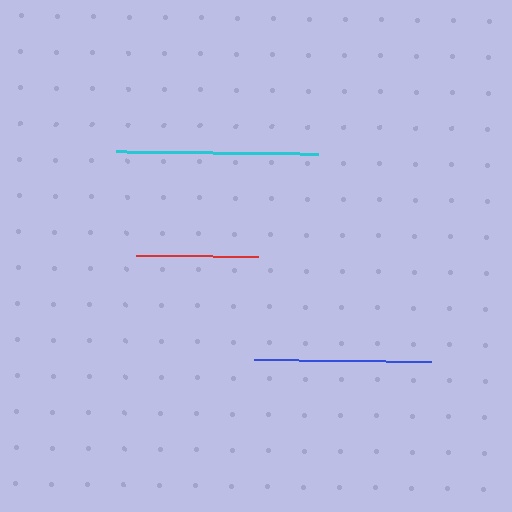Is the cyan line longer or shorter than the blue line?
The cyan line is longer than the blue line.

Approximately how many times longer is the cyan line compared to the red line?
The cyan line is approximately 1.6 times the length of the red line.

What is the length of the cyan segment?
The cyan segment is approximately 202 pixels long.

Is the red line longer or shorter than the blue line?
The blue line is longer than the red line.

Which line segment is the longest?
The cyan line is the longest at approximately 202 pixels.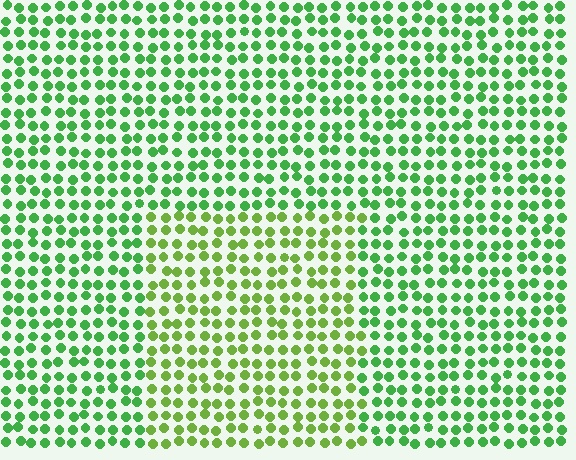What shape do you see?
I see a rectangle.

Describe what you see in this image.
The image is filled with small green elements in a uniform arrangement. A rectangle-shaped region is visible where the elements are tinted to a slightly different hue, forming a subtle color boundary.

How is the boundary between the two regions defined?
The boundary is defined purely by a slight shift in hue (about 30 degrees). Spacing, size, and orientation are identical on both sides.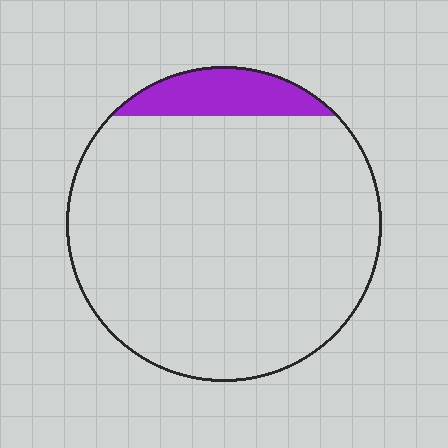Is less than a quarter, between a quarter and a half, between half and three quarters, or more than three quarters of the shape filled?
Less than a quarter.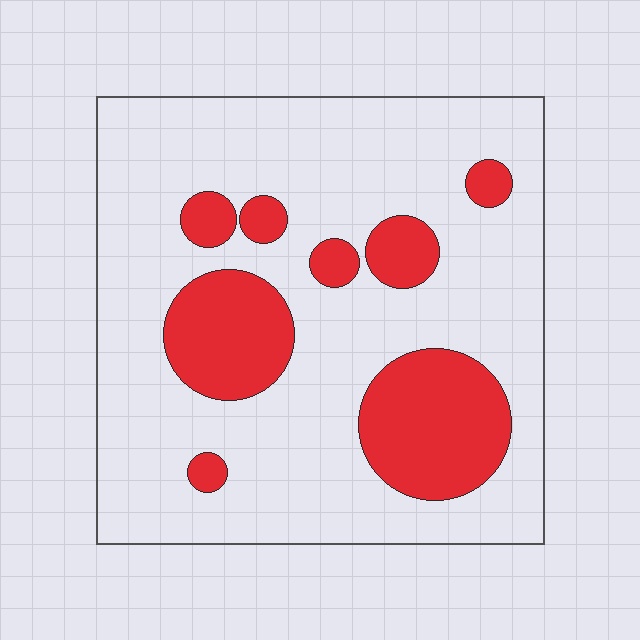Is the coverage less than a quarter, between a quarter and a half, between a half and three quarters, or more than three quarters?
Less than a quarter.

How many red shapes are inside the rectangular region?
8.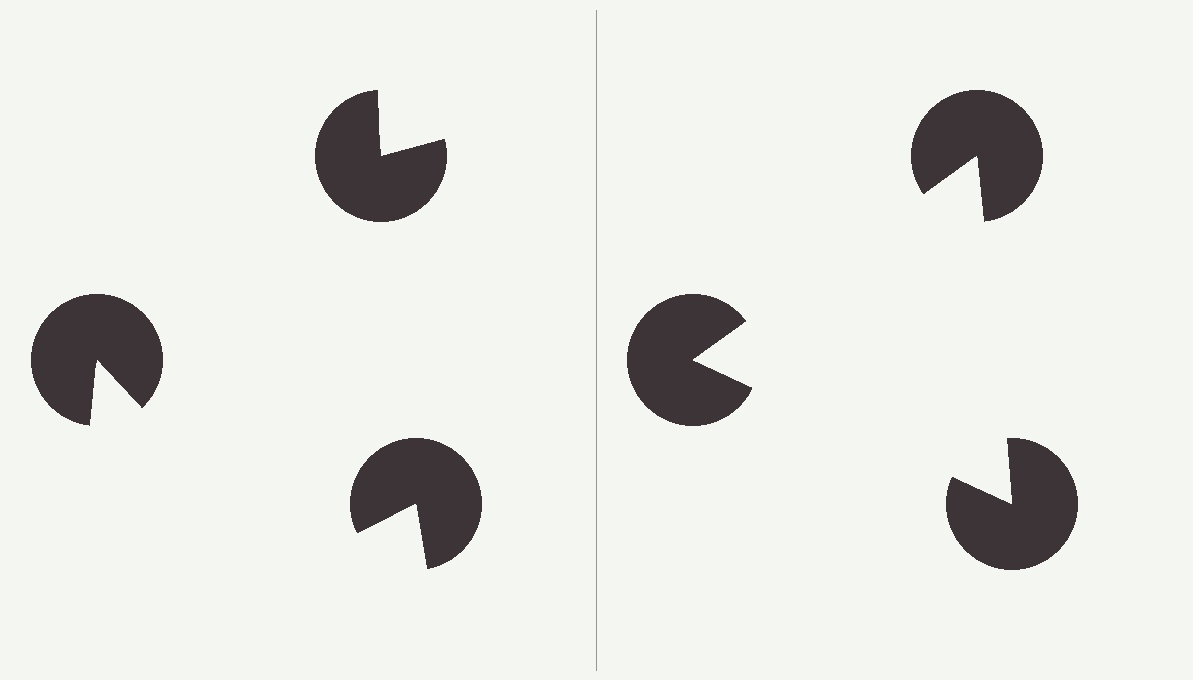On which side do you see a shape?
An illusory triangle appears on the right side. On the left side the wedge cuts are rotated, so no coherent shape forms.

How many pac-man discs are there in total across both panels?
6 — 3 on each side.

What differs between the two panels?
The pac-man discs are positioned identically on both sides; only the wedge orientations differ. On the right they align to a triangle; on the left they are misaligned.